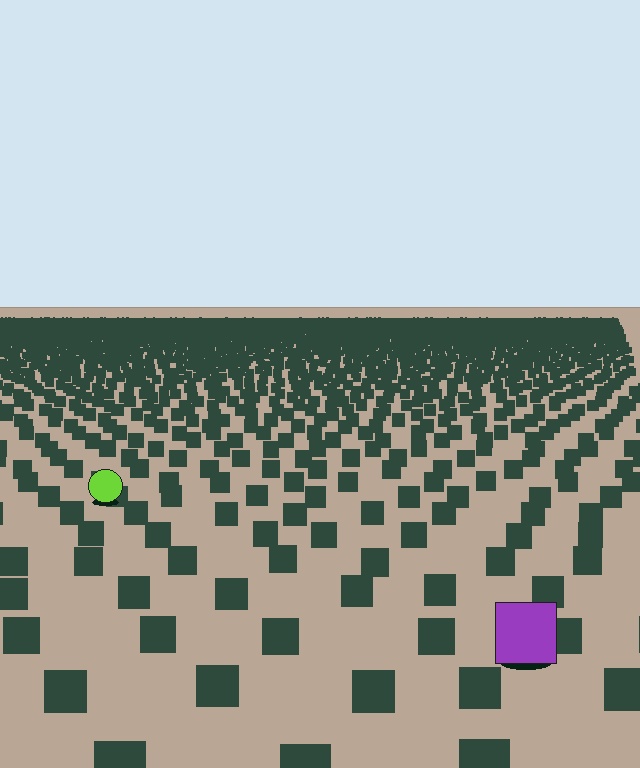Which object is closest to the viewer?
The purple square is closest. The texture marks near it are larger and more spread out.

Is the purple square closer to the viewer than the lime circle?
Yes. The purple square is closer — you can tell from the texture gradient: the ground texture is coarser near it.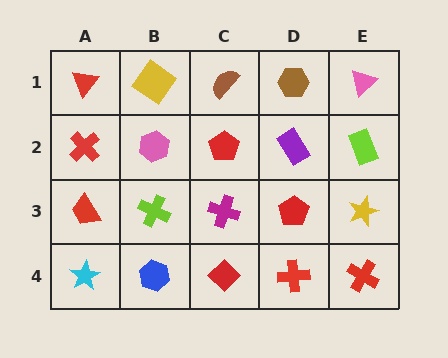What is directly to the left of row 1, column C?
A yellow diamond.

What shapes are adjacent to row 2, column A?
A red triangle (row 1, column A), a red trapezoid (row 3, column A), a pink hexagon (row 2, column B).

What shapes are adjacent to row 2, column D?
A brown hexagon (row 1, column D), a red pentagon (row 3, column D), a red pentagon (row 2, column C), a lime rectangle (row 2, column E).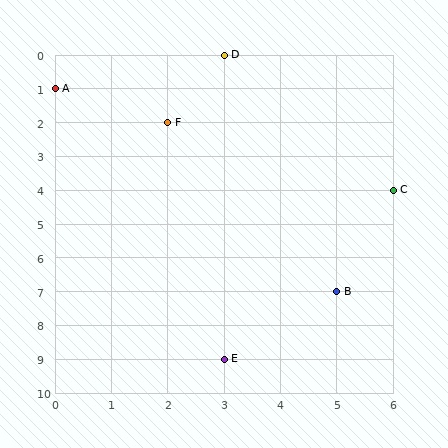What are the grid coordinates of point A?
Point A is at grid coordinates (0, 1).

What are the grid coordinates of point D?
Point D is at grid coordinates (3, 0).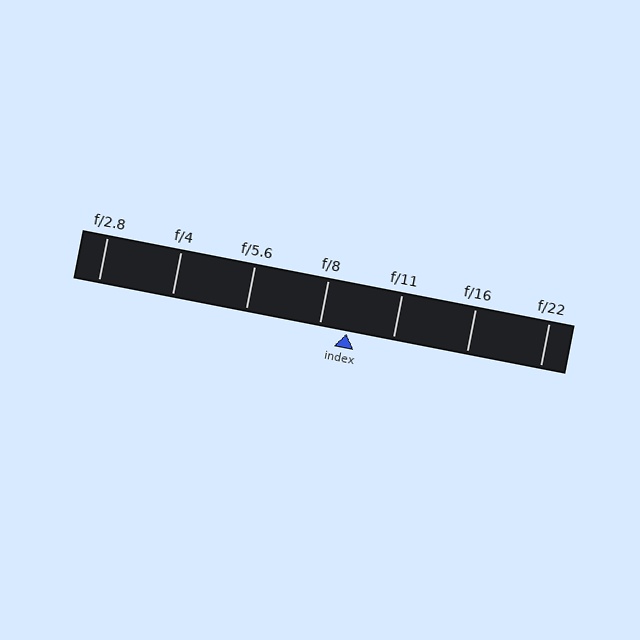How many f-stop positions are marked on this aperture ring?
There are 7 f-stop positions marked.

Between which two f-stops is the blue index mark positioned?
The index mark is between f/8 and f/11.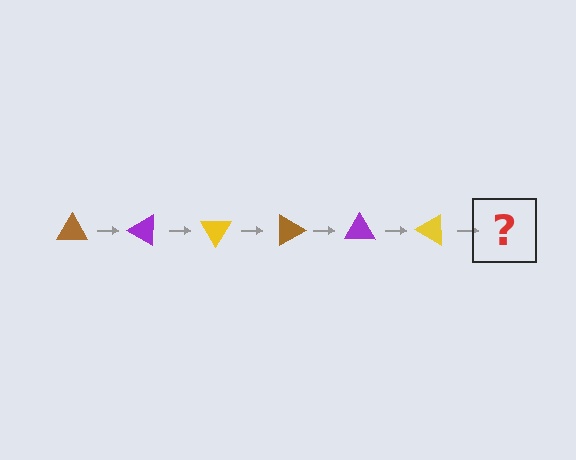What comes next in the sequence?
The next element should be a brown triangle, rotated 180 degrees from the start.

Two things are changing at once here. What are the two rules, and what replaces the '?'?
The two rules are that it rotates 30 degrees each step and the color cycles through brown, purple, and yellow. The '?' should be a brown triangle, rotated 180 degrees from the start.